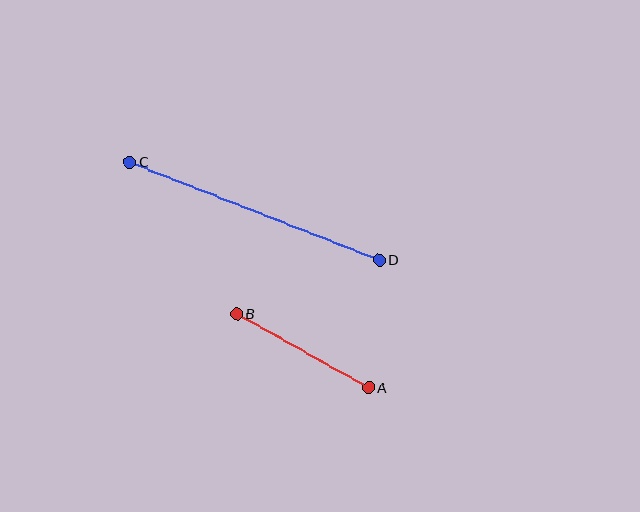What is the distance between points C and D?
The distance is approximately 268 pixels.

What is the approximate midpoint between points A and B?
The midpoint is at approximately (303, 351) pixels.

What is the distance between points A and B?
The distance is approximately 151 pixels.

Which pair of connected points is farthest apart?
Points C and D are farthest apart.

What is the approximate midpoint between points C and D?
The midpoint is at approximately (254, 211) pixels.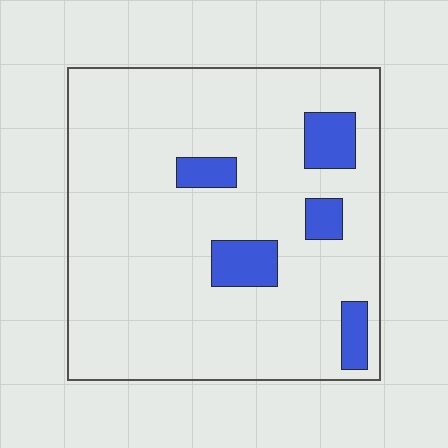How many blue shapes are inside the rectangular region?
5.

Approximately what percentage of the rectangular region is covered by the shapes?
Approximately 10%.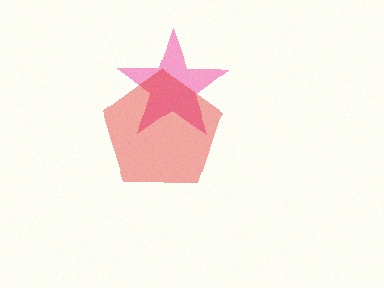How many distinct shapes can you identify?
There are 2 distinct shapes: a pink star, a red pentagon.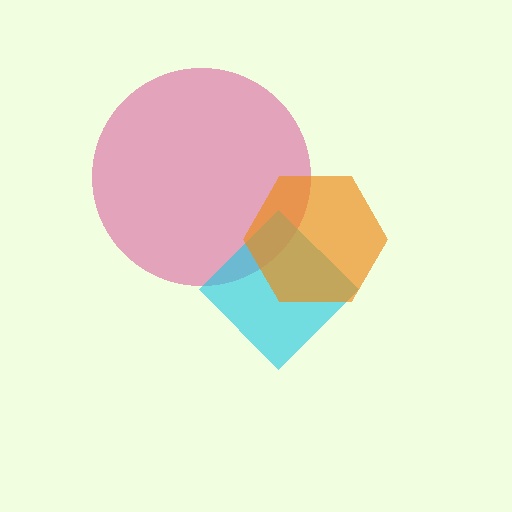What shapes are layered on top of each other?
The layered shapes are: a pink circle, a cyan diamond, an orange hexagon.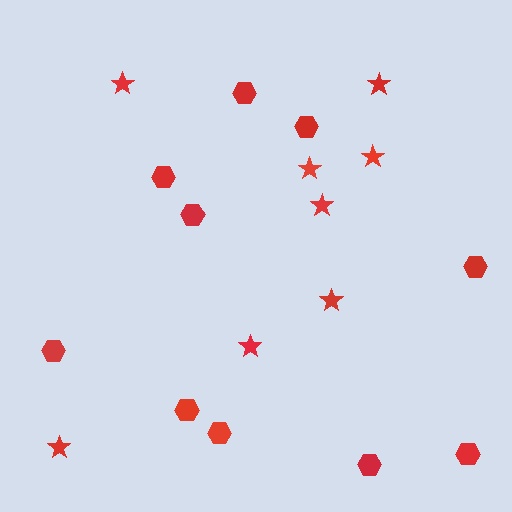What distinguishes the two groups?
There are 2 groups: one group of hexagons (10) and one group of stars (8).